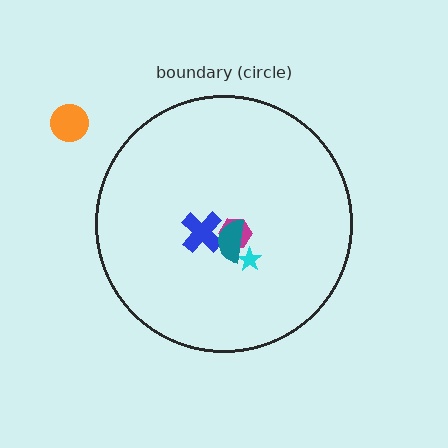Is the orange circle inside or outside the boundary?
Outside.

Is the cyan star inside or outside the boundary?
Inside.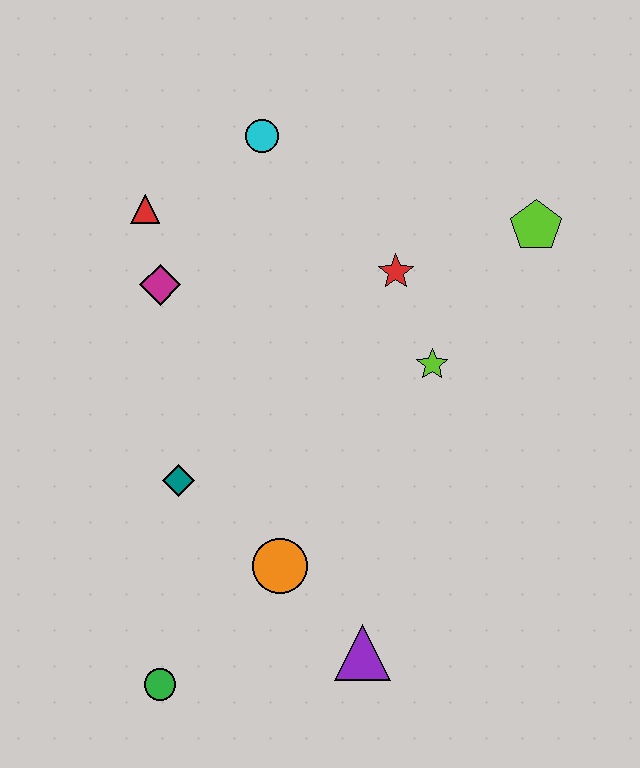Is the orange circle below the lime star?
Yes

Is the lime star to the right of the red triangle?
Yes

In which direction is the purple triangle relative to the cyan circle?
The purple triangle is below the cyan circle.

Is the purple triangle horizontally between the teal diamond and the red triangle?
No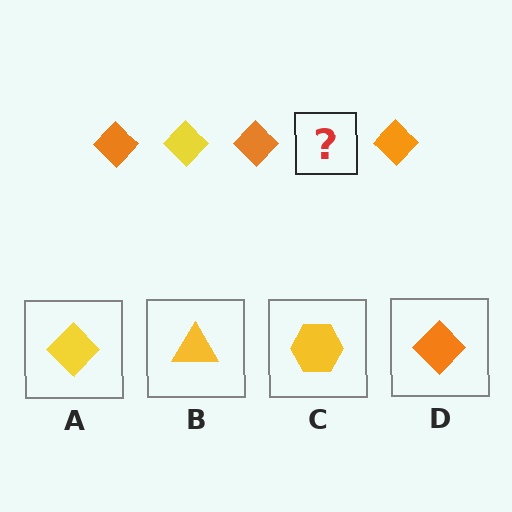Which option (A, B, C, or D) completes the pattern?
A.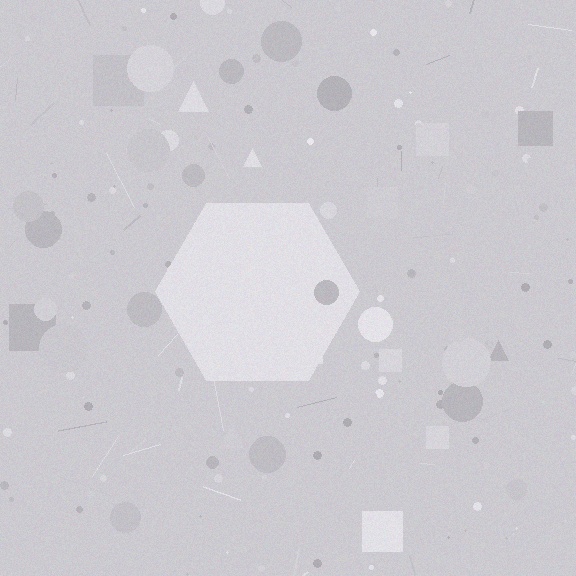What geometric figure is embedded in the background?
A hexagon is embedded in the background.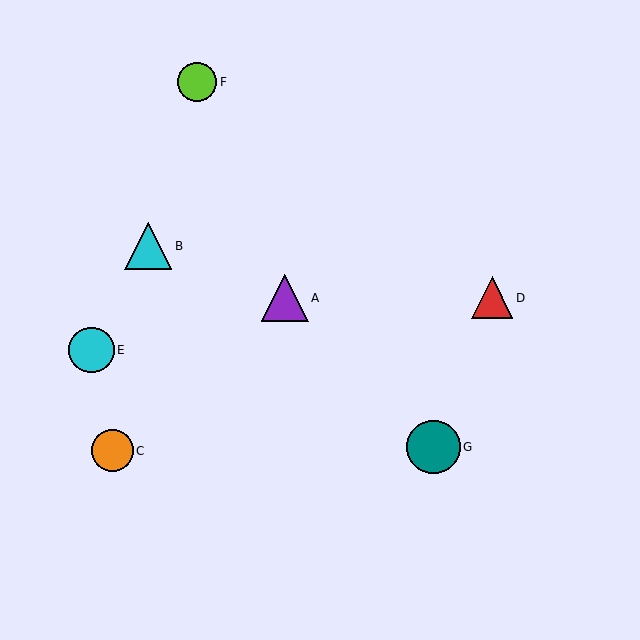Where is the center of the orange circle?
The center of the orange circle is at (112, 451).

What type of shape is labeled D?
Shape D is a red triangle.